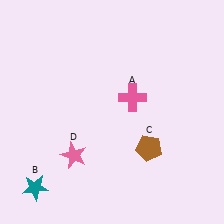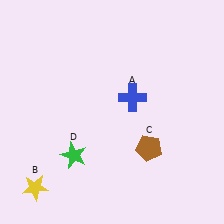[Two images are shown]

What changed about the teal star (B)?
In Image 1, B is teal. In Image 2, it changed to yellow.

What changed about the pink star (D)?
In Image 1, D is pink. In Image 2, it changed to green.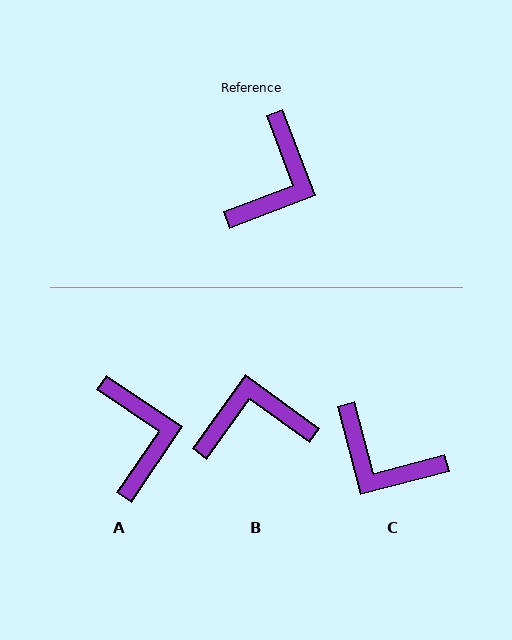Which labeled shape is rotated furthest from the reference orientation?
B, about 123 degrees away.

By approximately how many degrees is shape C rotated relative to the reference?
Approximately 96 degrees clockwise.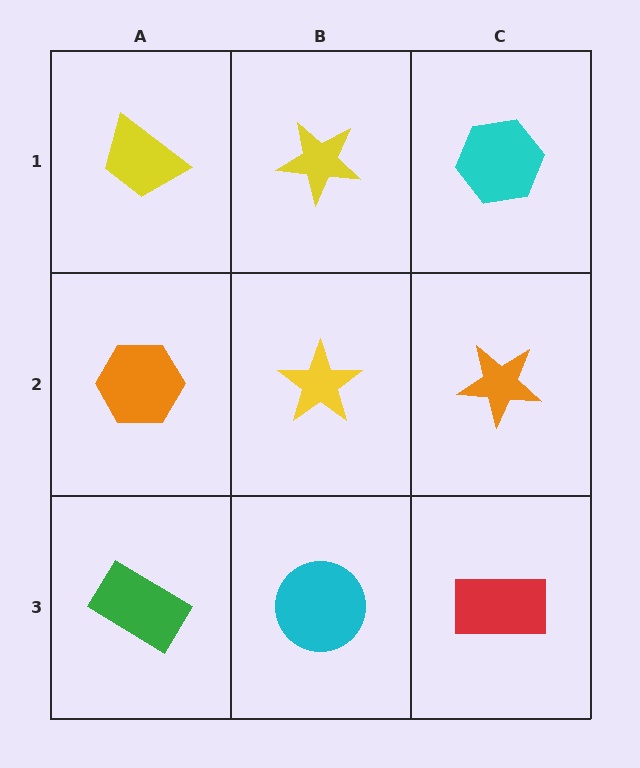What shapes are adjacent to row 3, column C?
An orange star (row 2, column C), a cyan circle (row 3, column B).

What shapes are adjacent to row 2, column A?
A yellow trapezoid (row 1, column A), a green rectangle (row 3, column A), a yellow star (row 2, column B).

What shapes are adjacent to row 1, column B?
A yellow star (row 2, column B), a yellow trapezoid (row 1, column A), a cyan hexagon (row 1, column C).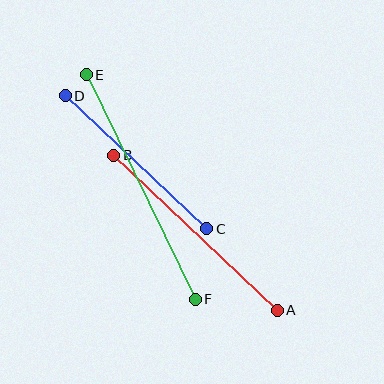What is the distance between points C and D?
The distance is approximately 194 pixels.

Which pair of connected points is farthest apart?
Points E and F are farthest apart.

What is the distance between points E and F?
The distance is approximately 250 pixels.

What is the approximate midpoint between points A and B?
The midpoint is at approximately (196, 233) pixels.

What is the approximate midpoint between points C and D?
The midpoint is at approximately (136, 162) pixels.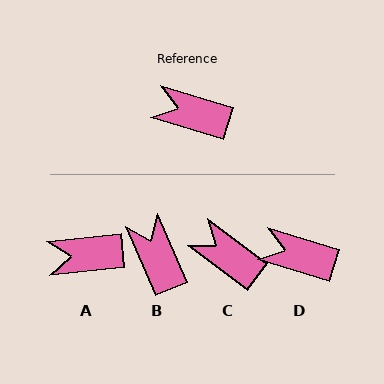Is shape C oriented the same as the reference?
No, it is off by about 20 degrees.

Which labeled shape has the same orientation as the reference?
D.